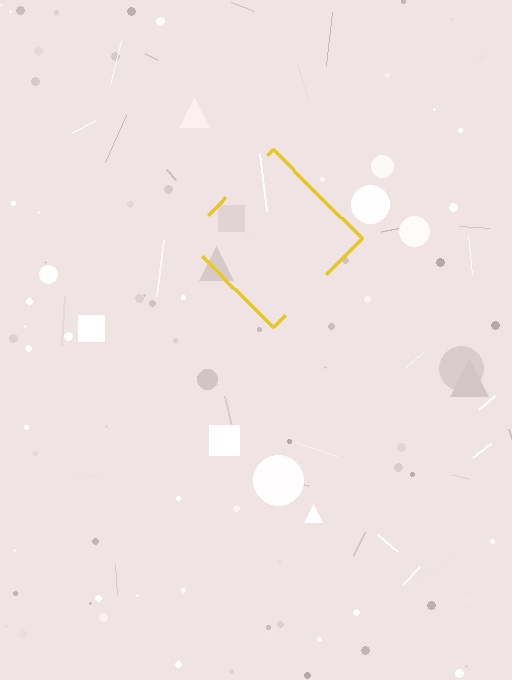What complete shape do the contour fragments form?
The contour fragments form a diamond.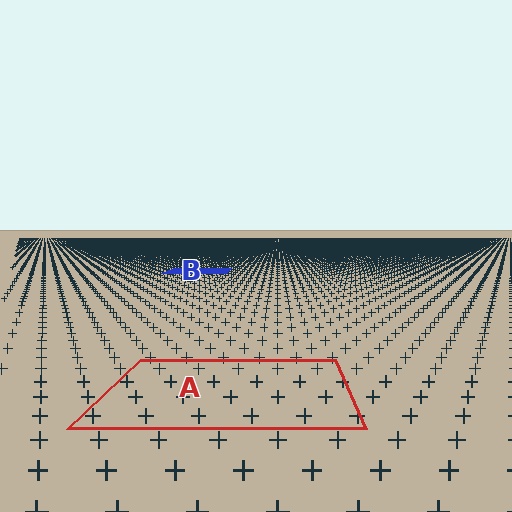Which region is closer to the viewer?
Region A is closer. The texture elements there are larger and more spread out.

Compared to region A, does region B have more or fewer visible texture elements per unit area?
Region B has more texture elements per unit area — they are packed more densely because it is farther away.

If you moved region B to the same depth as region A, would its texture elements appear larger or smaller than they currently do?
They would appear larger. At a closer depth, the same texture elements are projected at a bigger on-screen size.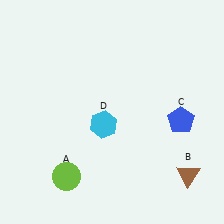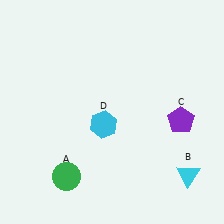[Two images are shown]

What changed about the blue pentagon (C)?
In Image 1, C is blue. In Image 2, it changed to purple.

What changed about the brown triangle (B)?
In Image 1, B is brown. In Image 2, it changed to cyan.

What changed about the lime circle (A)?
In Image 1, A is lime. In Image 2, it changed to green.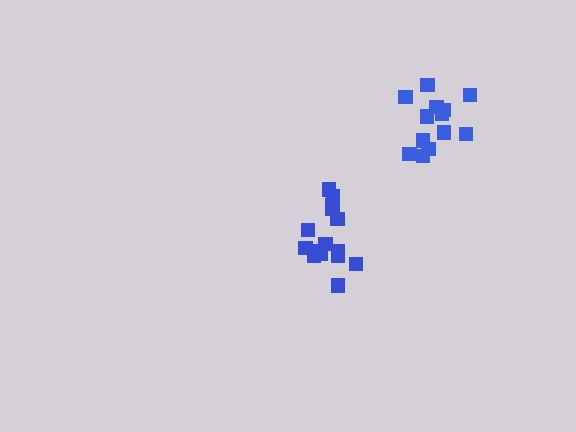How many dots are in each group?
Group 1: 15 dots, Group 2: 13 dots (28 total).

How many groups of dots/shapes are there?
There are 2 groups.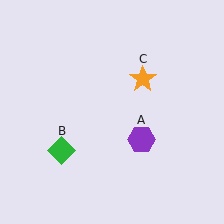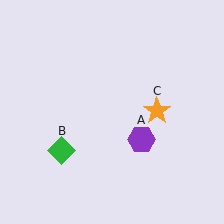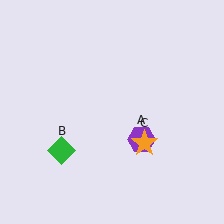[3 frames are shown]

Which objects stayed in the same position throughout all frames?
Purple hexagon (object A) and green diamond (object B) remained stationary.